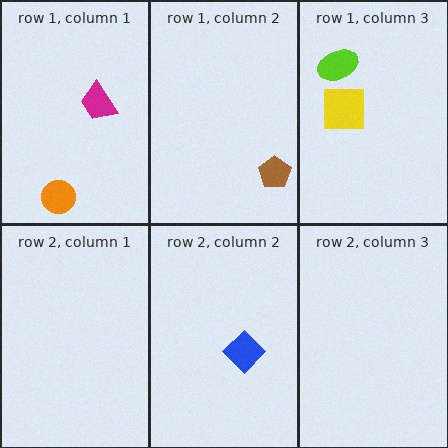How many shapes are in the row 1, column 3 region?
2.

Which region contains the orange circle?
The row 1, column 1 region.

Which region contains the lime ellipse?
The row 1, column 3 region.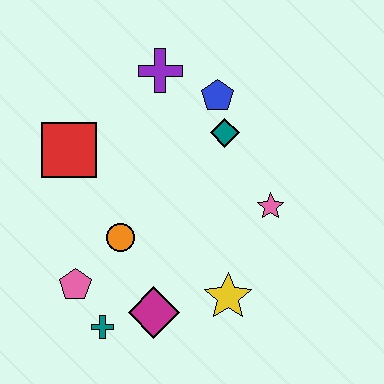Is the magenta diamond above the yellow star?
No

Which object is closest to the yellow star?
The magenta diamond is closest to the yellow star.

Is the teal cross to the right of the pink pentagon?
Yes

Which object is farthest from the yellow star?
The purple cross is farthest from the yellow star.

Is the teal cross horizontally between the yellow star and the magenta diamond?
No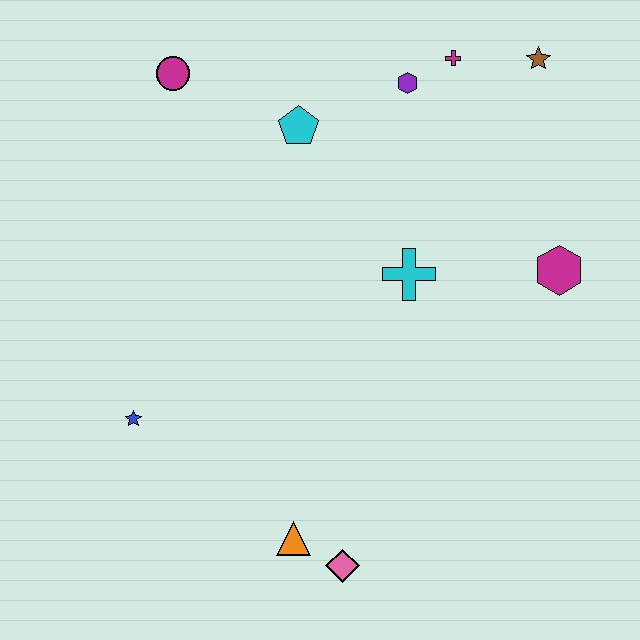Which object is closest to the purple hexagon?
The magenta cross is closest to the purple hexagon.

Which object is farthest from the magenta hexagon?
The blue star is farthest from the magenta hexagon.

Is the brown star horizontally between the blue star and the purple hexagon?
No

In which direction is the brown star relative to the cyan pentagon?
The brown star is to the right of the cyan pentagon.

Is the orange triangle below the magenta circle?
Yes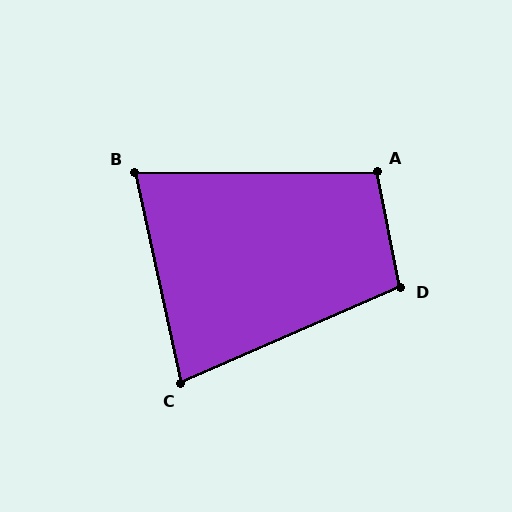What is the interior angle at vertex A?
Approximately 101 degrees (obtuse).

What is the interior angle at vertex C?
Approximately 79 degrees (acute).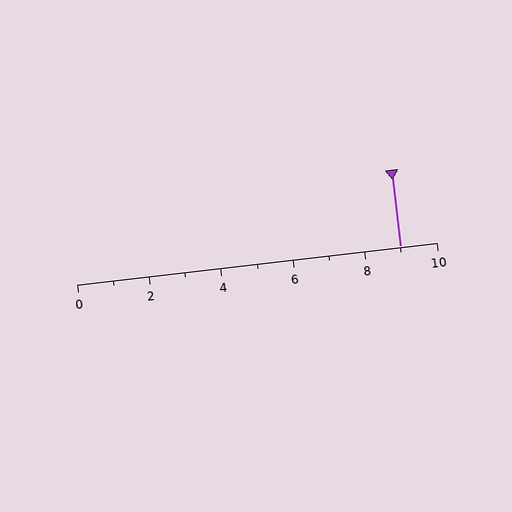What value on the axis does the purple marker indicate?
The marker indicates approximately 9.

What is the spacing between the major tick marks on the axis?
The major ticks are spaced 2 apart.